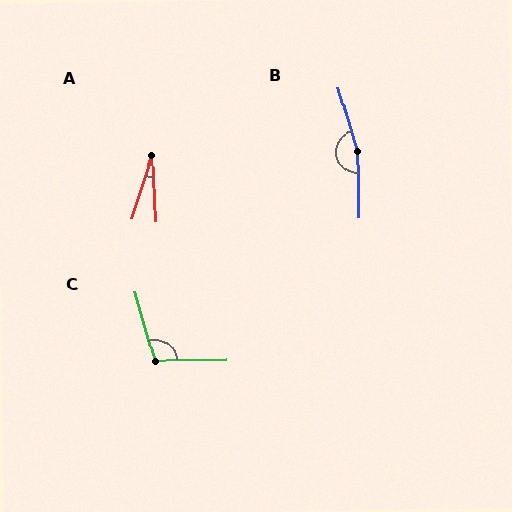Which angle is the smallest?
A, at approximately 21 degrees.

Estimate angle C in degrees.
Approximately 105 degrees.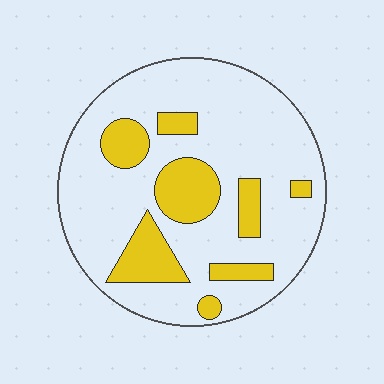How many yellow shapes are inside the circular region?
8.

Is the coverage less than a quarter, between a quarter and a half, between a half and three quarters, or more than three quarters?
Less than a quarter.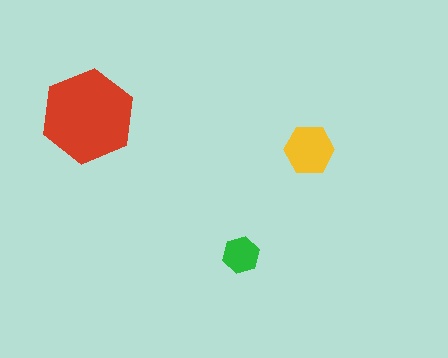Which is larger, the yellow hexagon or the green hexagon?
The yellow one.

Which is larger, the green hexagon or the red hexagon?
The red one.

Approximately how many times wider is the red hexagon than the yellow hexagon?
About 2 times wider.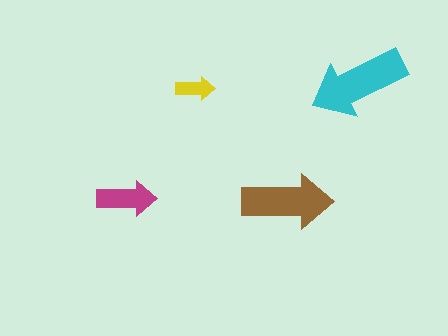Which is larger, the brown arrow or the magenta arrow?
The brown one.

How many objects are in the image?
There are 4 objects in the image.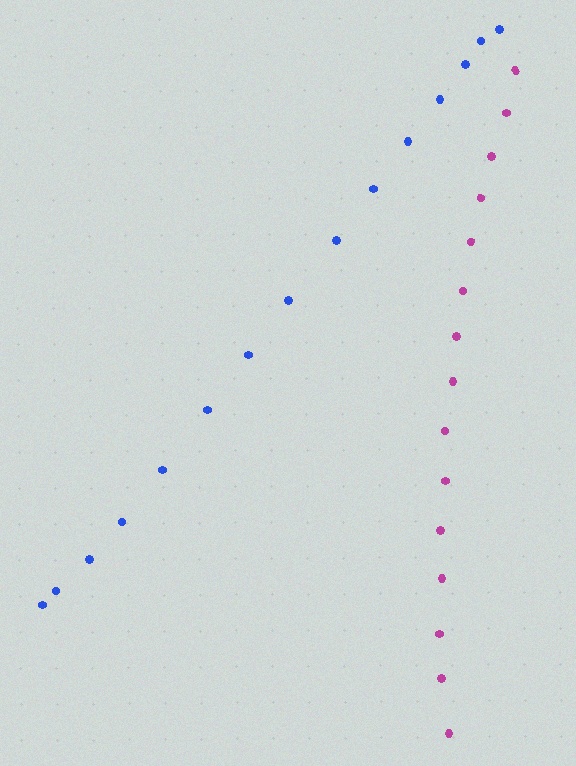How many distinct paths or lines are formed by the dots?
There are 2 distinct paths.